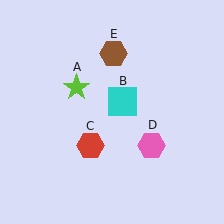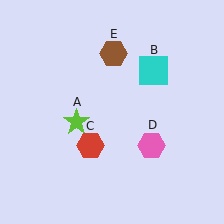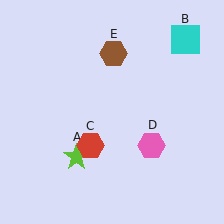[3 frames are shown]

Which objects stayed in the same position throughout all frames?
Red hexagon (object C) and pink hexagon (object D) and brown hexagon (object E) remained stationary.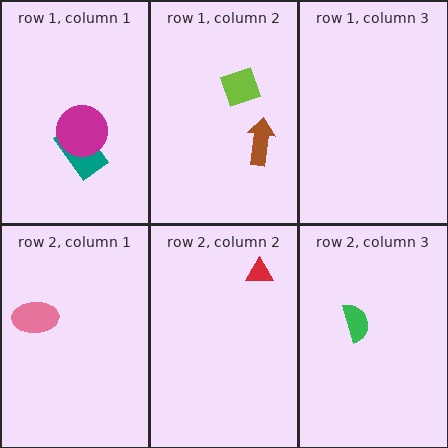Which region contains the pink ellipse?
The row 2, column 1 region.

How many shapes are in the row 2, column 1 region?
1.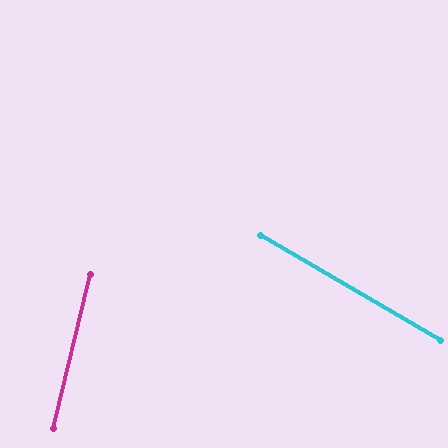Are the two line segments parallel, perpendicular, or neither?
Neither parallel nor perpendicular — they differ by about 73°.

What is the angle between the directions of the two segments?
Approximately 73 degrees.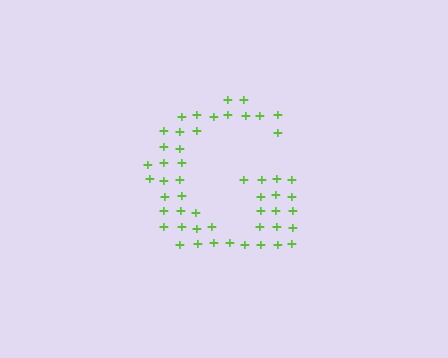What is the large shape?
The large shape is the letter G.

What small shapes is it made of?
It is made of small plus signs.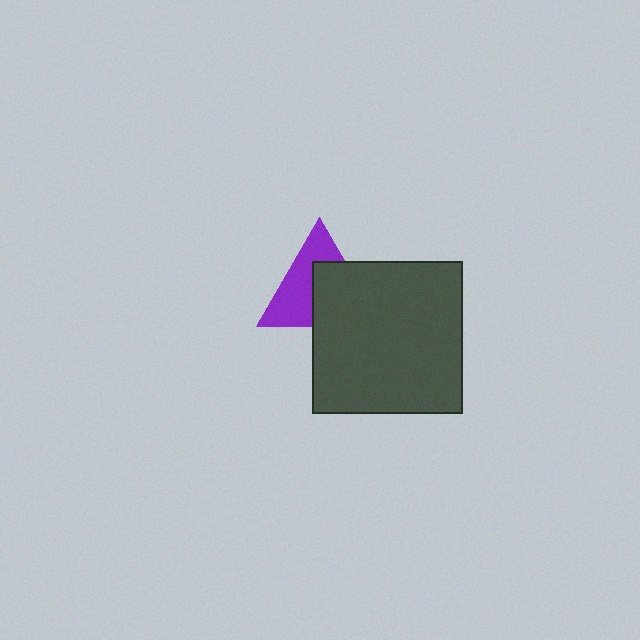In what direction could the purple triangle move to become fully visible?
The purple triangle could move toward the upper-left. That would shift it out from behind the dark gray rectangle entirely.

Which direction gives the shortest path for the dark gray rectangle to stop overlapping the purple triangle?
Moving toward the lower-right gives the shortest separation.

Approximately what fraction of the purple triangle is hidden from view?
Roughly 49% of the purple triangle is hidden behind the dark gray rectangle.